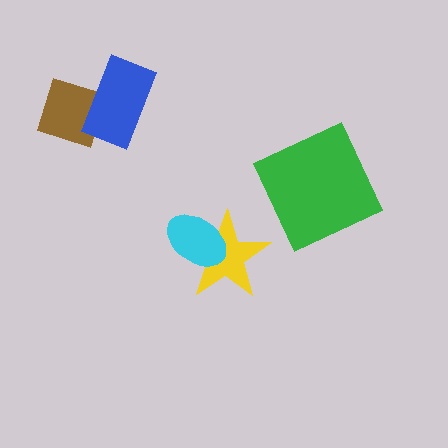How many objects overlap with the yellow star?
1 object overlaps with the yellow star.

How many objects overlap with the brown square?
1 object overlaps with the brown square.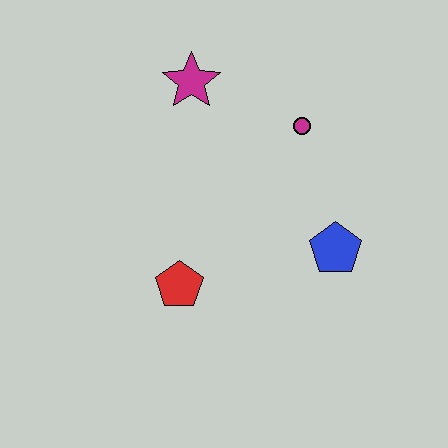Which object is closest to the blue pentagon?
The magenta circle is closest to the blue pentagon.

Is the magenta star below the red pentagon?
No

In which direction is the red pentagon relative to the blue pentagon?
The red pentagon is to the left of the blue pentagon.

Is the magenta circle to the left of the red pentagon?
No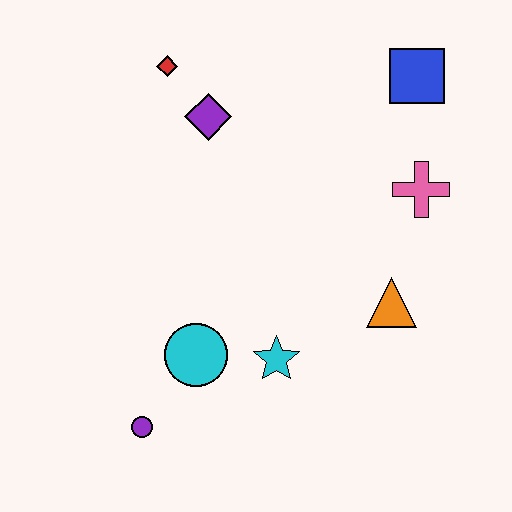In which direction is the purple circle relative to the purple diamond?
The purple circle is below the purple diamond.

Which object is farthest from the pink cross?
The purple circle is farthest from the pink cross.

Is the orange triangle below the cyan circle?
No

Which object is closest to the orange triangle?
The pink cross is closest to the orange triangle.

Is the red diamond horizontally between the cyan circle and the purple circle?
Yes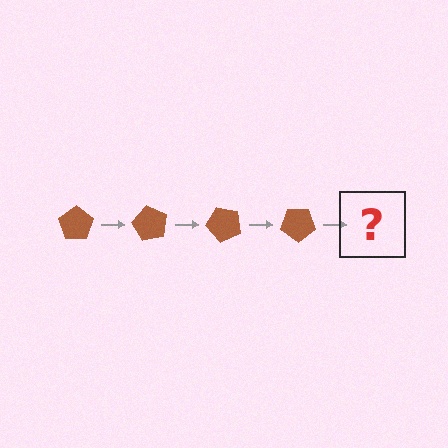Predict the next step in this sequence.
The next step is a brown pentagon rotated 240 degrees.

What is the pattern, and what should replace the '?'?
The pattern is that the pentagon rotates 60 degrees each step. The '?' should be a brown pentagon rotated 240 degrees.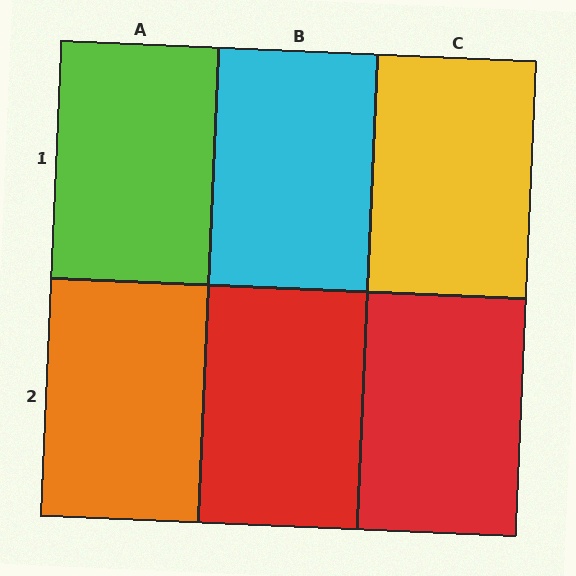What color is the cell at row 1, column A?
Lime.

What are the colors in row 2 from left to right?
Orange, red, red.